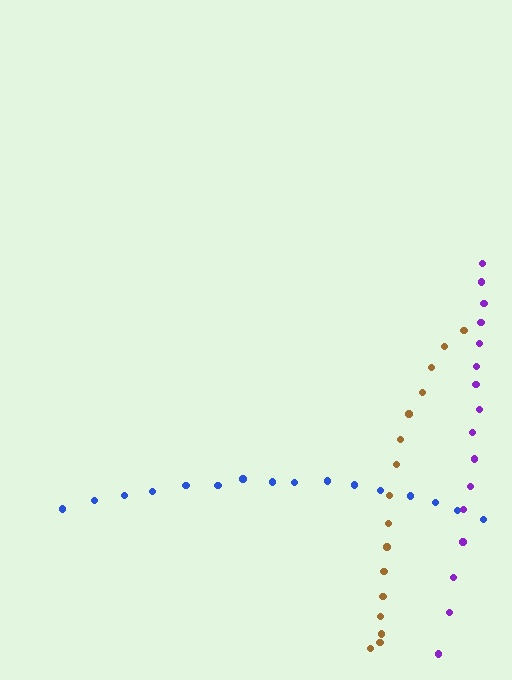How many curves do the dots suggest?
There are 3 distinct paths.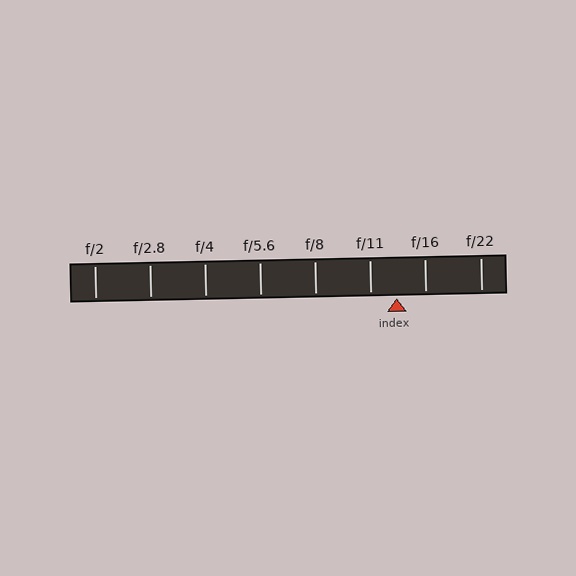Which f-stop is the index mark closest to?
The index mark is closest to f/11.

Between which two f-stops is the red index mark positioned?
The index mark is between f/11 and f/16.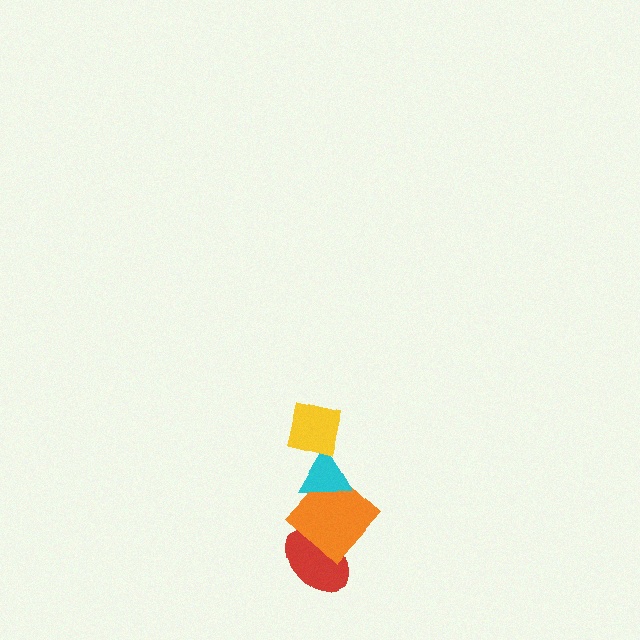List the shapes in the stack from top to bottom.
From top to bottom: the yellow square, the cyan triangle, the orange diamond, the red ellipse.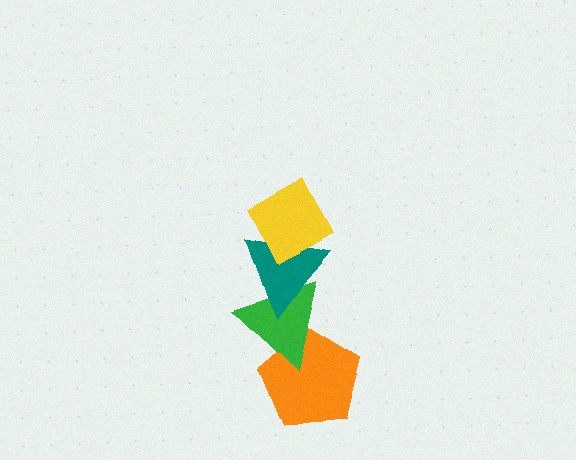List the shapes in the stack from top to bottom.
From top to bottom: the yellow diamond, the teal triangle, the green triangle, the orange pentagon.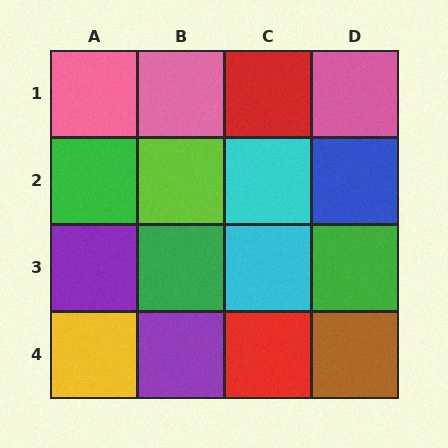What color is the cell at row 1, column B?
Pink.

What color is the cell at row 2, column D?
Blue.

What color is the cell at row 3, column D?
Green.